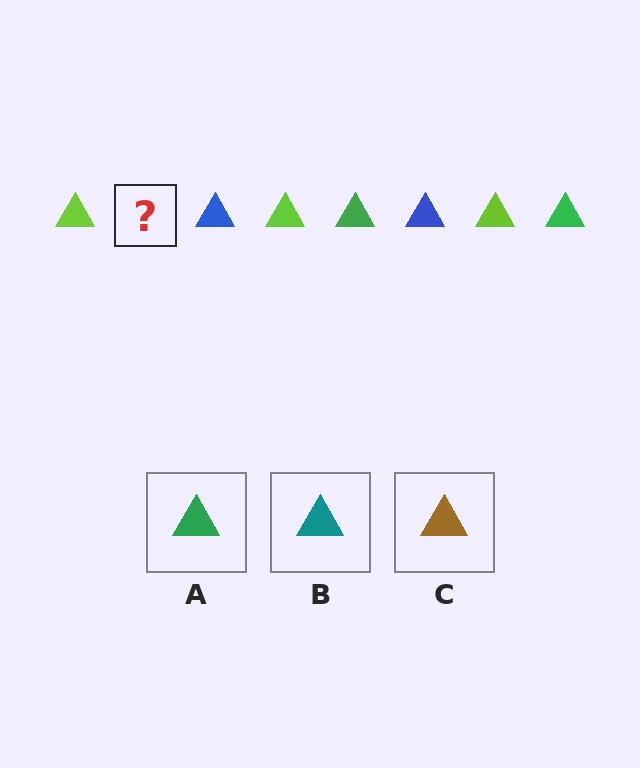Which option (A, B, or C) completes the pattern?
A.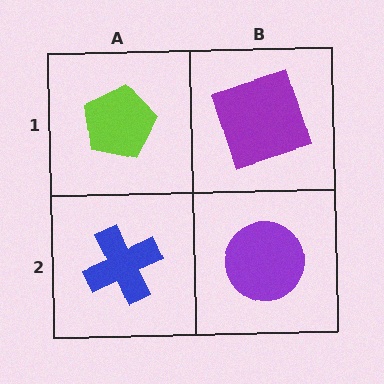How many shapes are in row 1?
2 shapes.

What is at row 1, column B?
A purple square.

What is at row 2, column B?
A purple circle.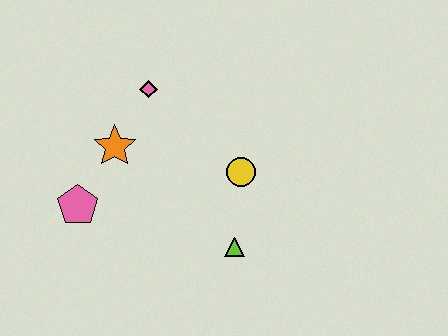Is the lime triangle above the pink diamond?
No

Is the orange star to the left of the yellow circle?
Yes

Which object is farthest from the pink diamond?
The lime triangle is farthest from the pink diamond.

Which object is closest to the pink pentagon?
The orange star is closest to the pink pentagon.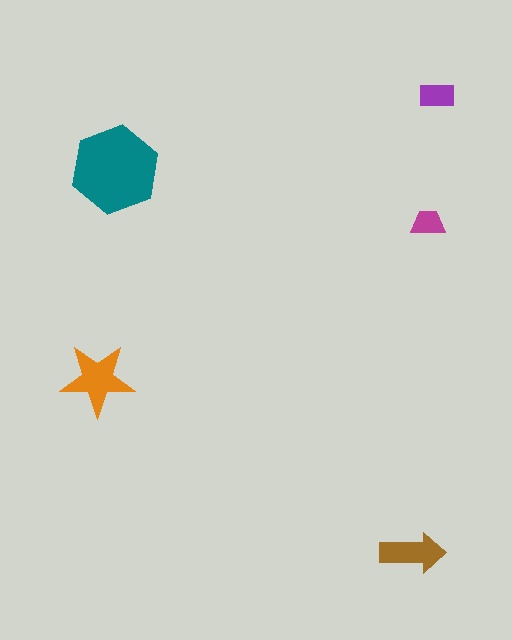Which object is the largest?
The teal hexagon.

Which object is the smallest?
The magenta trapezoid.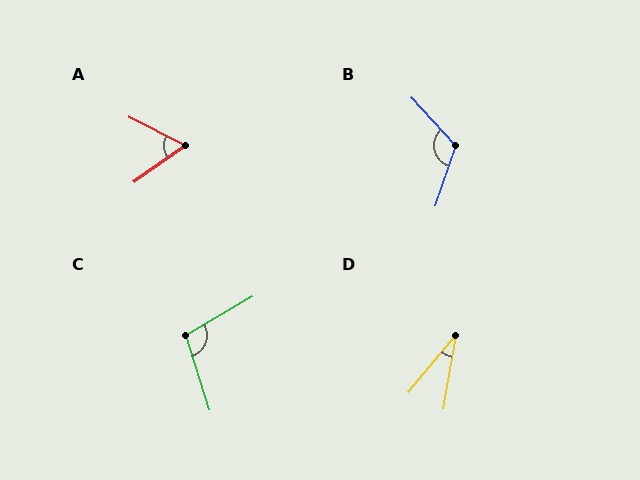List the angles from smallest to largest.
D (30°), A (61°), C (102°), B (118°).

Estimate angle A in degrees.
Approximately 61 degrees.